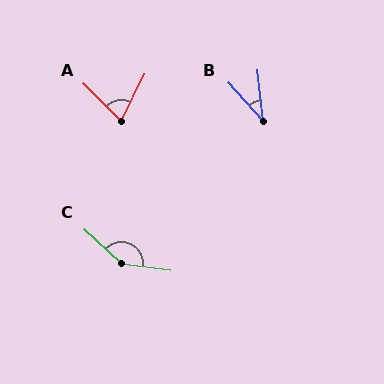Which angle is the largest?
C, at approximately 145 degrees.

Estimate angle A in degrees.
Approximately 71 degrees.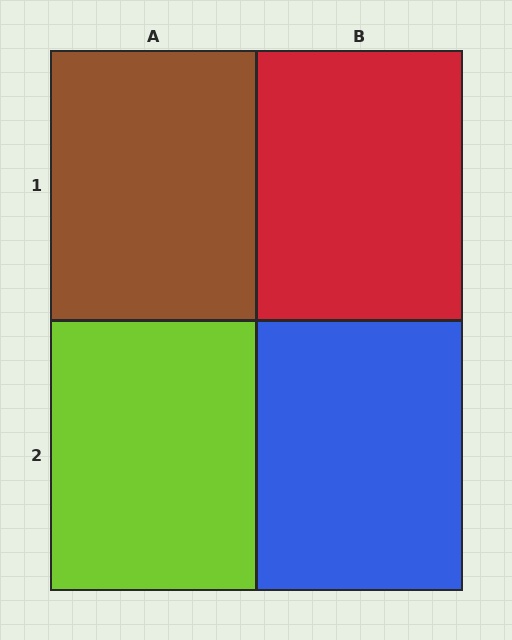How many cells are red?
1 cell is red.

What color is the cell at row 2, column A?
Lime.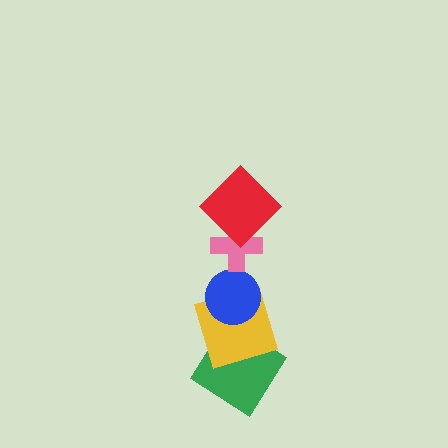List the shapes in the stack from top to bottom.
From top to bottom: the red diamond, the pink cross, the blue circle, the yellow square, the green diamond.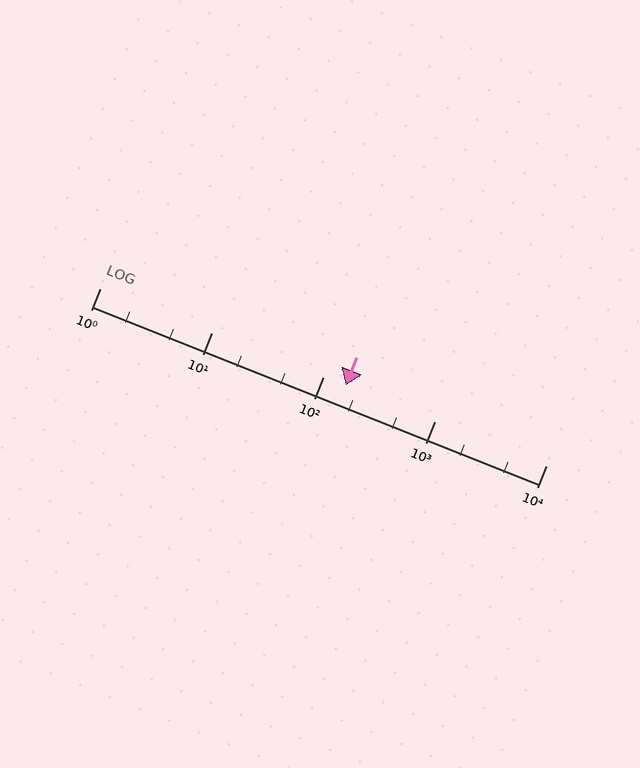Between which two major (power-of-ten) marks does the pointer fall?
The pointer is between 100 and 1000.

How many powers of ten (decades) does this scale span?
The scale spans 4 decades, from 1 to 10000.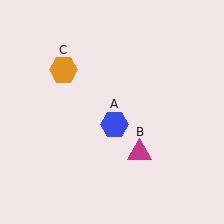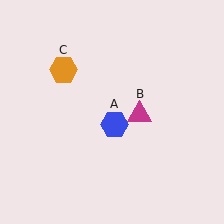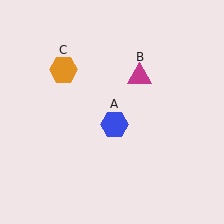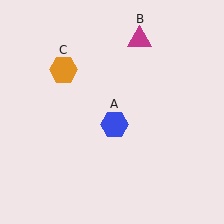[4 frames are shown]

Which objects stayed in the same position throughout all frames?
Blue hexagon (object A) and orange hexagon (object C) remained stationary.